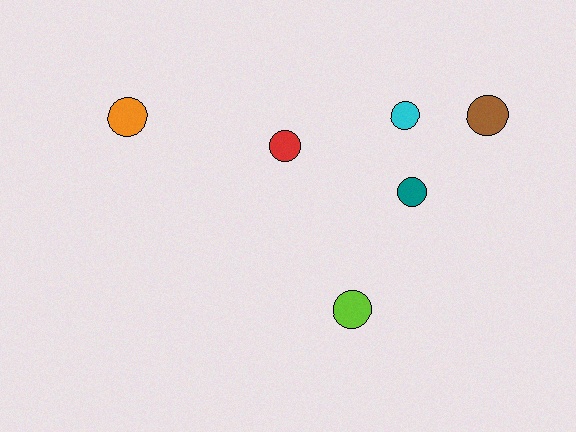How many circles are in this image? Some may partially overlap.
There are 6 circles.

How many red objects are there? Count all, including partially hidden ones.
There is 1 red object.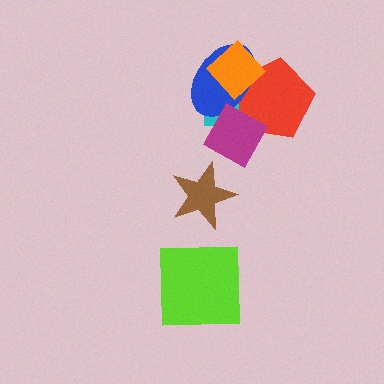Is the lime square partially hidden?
No, no other shape covers it.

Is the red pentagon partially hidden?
Yes, it is partially covered by another shape.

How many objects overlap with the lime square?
0 objects overlap with the lime square.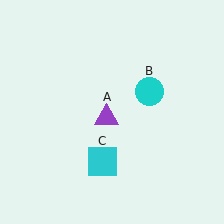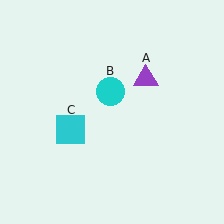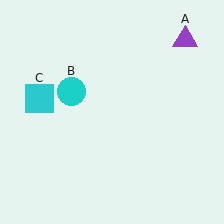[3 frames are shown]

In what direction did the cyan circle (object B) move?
The cyan circle (object B) moved left.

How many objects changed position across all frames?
3 objects changed position: purple triangle (object A), cyan circle (object B), cyan square (object C).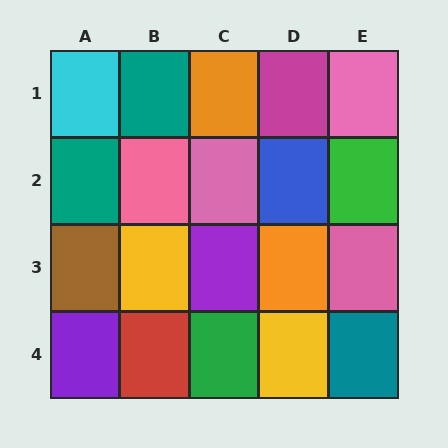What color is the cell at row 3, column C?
Purple.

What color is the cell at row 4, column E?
Teal.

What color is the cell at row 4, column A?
Purple.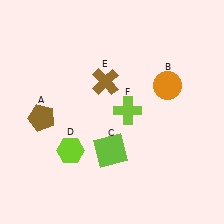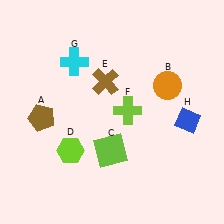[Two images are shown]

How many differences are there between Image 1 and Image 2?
There are 2 differences between the two images.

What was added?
A cyan cross (G), a blue diamond (H) were added in Image 2.